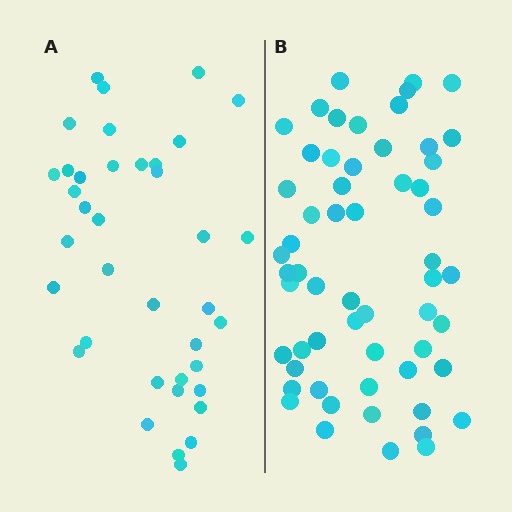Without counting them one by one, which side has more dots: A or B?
Region B (the right region) has more dots.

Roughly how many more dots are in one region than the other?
Region B has approximately 20 more dots than region A.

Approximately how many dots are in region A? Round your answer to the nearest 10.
About 40 dots. (The exact count is 38, which rounds to 40.)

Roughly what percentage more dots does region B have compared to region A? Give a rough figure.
About 55% more.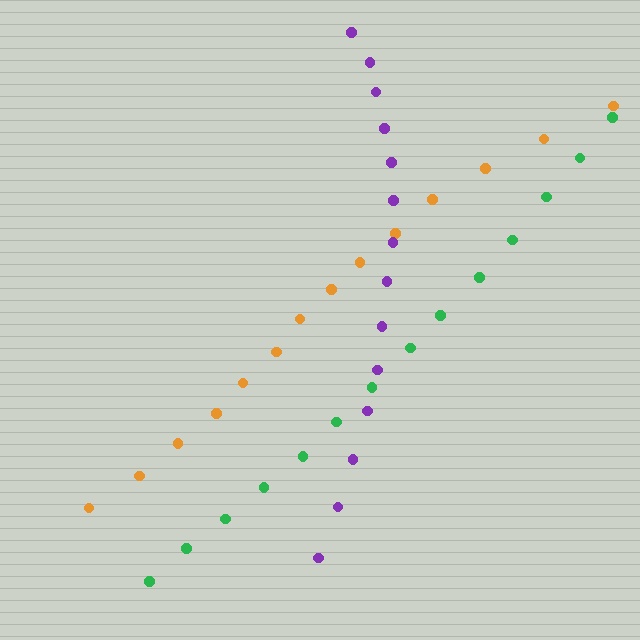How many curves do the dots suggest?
There are 3 distinct paths.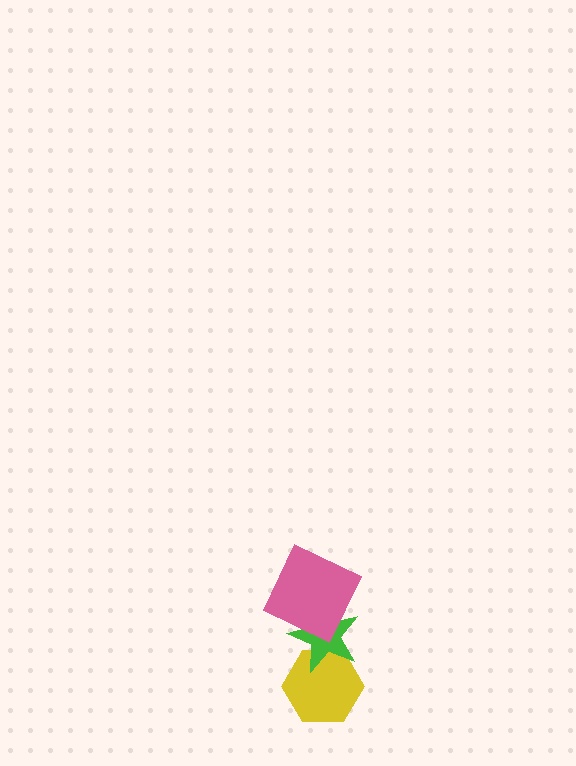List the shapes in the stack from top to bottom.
From top to bottom: the pink square, the green star, the yellow hexagon.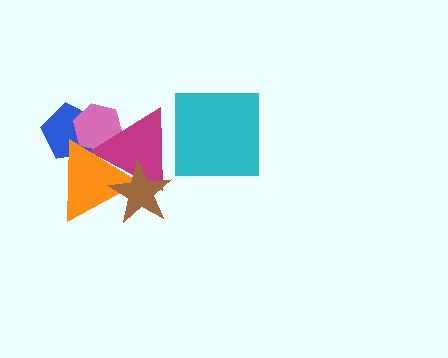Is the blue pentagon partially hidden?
Yes, it is partially covered by another shape.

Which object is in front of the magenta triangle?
The brown star is in front of the magenta triangle.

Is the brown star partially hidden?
No, no other shape covers it.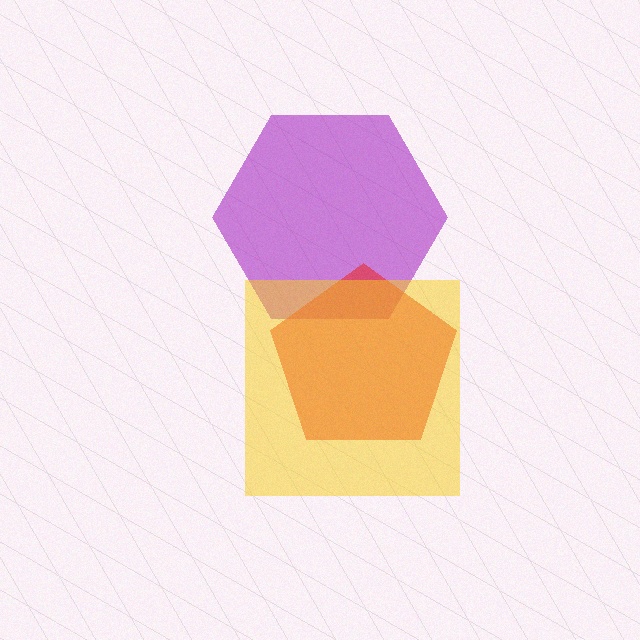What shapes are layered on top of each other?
The layered shapes are: a purple hexagon, a red pentagon, a yellow square.